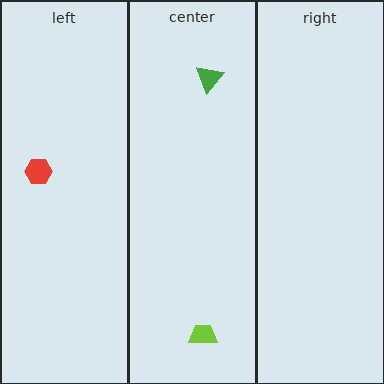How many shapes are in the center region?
2.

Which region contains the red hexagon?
The left region.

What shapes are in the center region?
The lime trapezoid, the green triangle.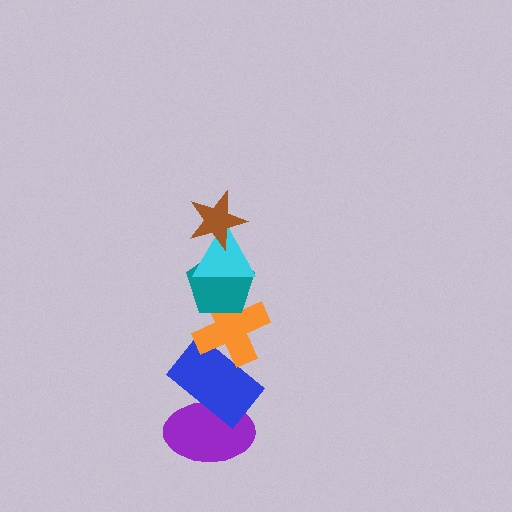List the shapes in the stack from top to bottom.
From top to bottom: the brown star, the cyan triangle, the teal pentagon, the orange cross, the blue rectangle, the purple ellipse.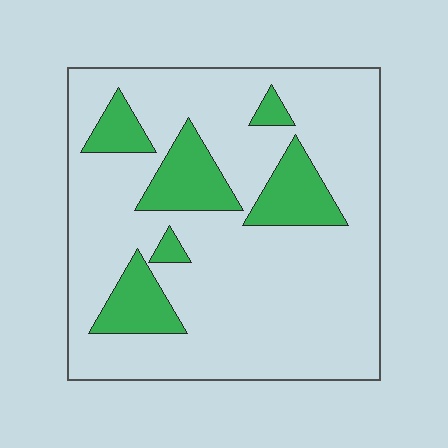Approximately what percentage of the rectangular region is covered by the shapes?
Approximately 20%.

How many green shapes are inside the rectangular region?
6.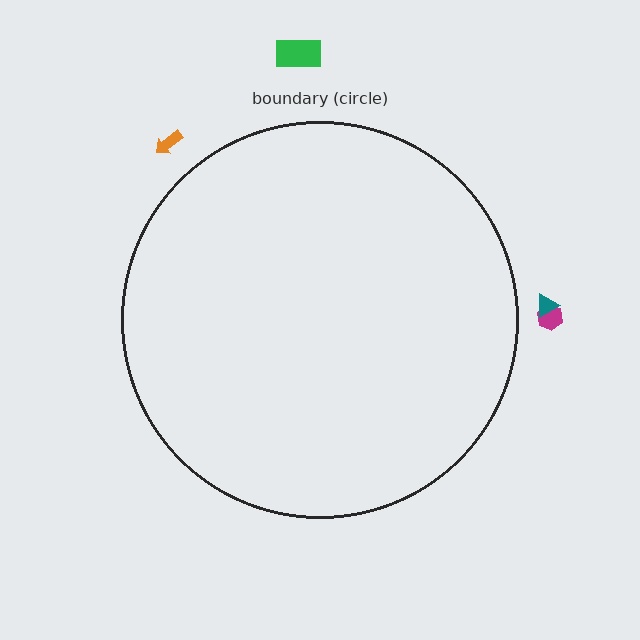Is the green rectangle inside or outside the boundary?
Outside.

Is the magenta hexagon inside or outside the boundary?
Outside.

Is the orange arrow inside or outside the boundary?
Outside.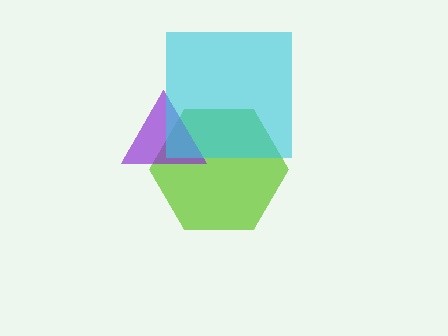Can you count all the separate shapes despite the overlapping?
Yes, there are 3 separate shapes.